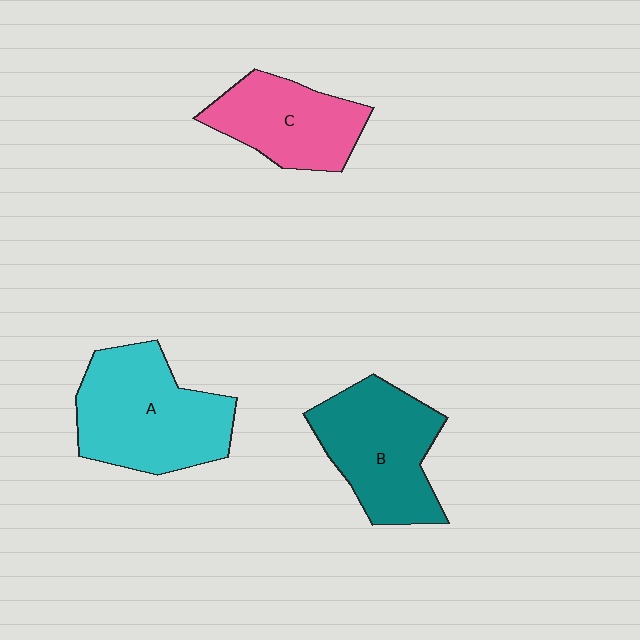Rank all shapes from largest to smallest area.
From largest to smallest: A (cyan), B (teal), C (pink).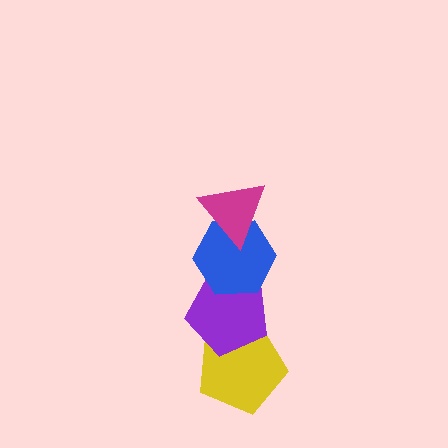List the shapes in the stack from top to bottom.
From top to bottom: the magenta triangle, the blue hexagon, the purple pentagon, the yellow pentagon.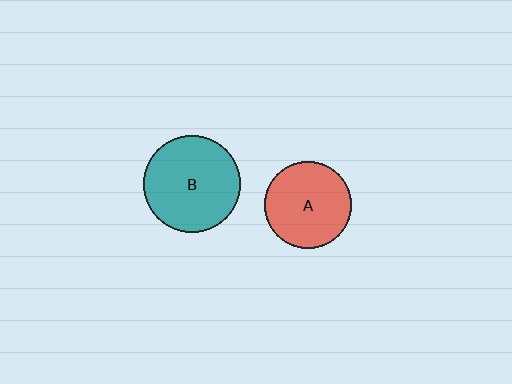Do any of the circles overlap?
No, none of the circles overlap.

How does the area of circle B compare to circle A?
Approximately 1.2 times.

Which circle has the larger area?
Circle B (teal).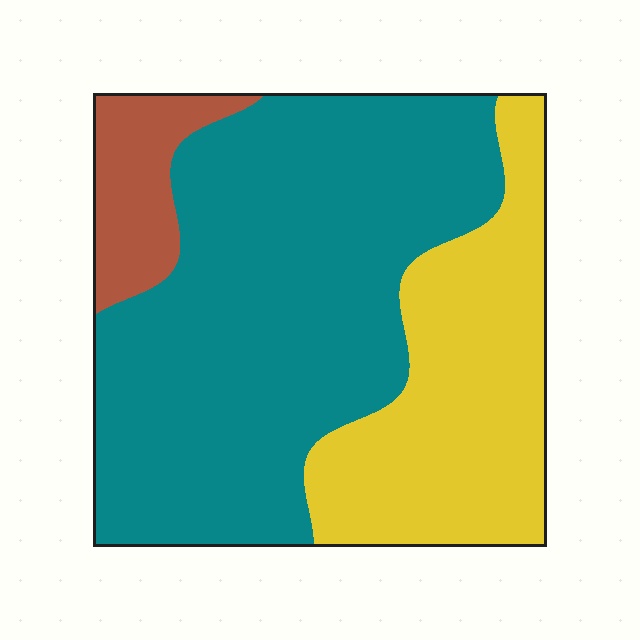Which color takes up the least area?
Brown, at roughly 10%.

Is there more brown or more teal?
Teal.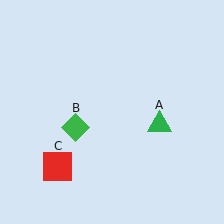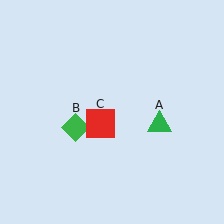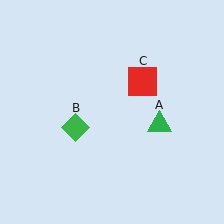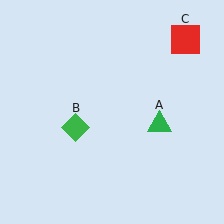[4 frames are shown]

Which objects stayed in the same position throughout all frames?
Green triangle (object A) and green diamond (object B) remained stationary.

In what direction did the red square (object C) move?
The red square (object C) moved up and to the right.